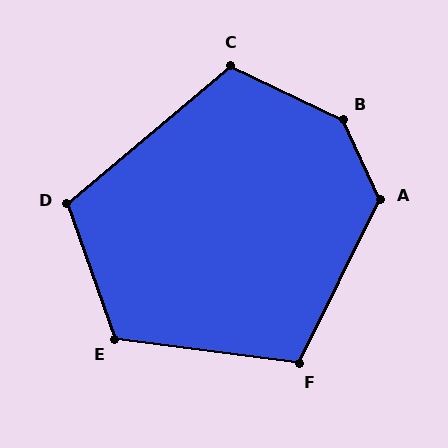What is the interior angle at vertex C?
Approximately 114 degrees (obtuse).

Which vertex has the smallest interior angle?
F, at approximately 109 degrees.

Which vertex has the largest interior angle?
B, at approximately 140 degrees.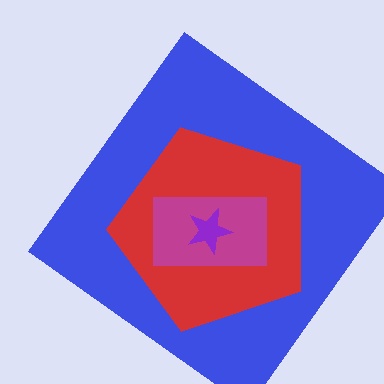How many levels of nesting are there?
4.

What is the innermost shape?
The purple star.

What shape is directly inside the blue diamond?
The red pentagon.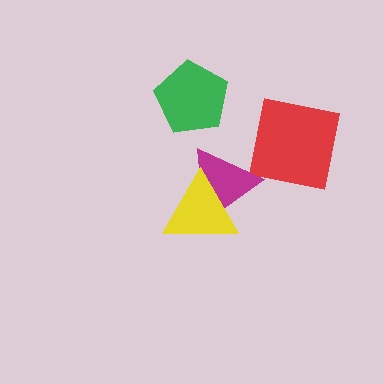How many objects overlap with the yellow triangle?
1 object overlaps with the yellow triangle.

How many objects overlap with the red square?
0 objects overlap with the red square.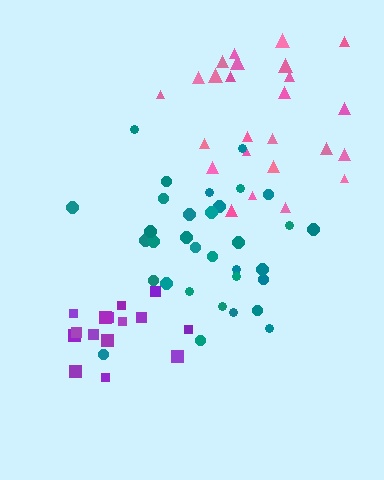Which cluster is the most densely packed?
Purple.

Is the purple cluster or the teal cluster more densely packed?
Purple.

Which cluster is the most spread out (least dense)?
Pink.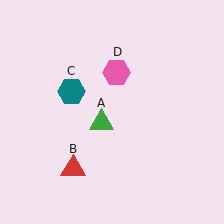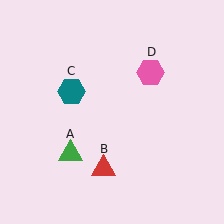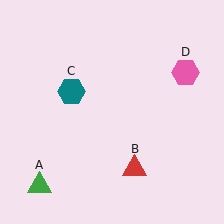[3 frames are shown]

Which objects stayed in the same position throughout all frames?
Teal hexagon (object C) remained stationary.